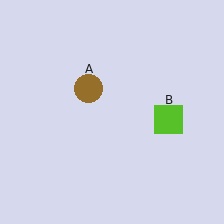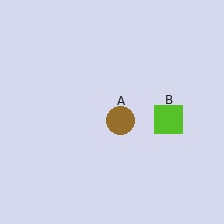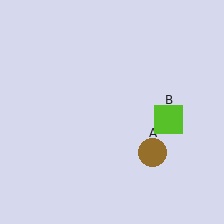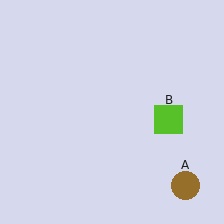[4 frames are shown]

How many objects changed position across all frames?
1 object changed position: brown circle (object A).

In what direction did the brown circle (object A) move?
The brown circle (object A) moved down and to the right.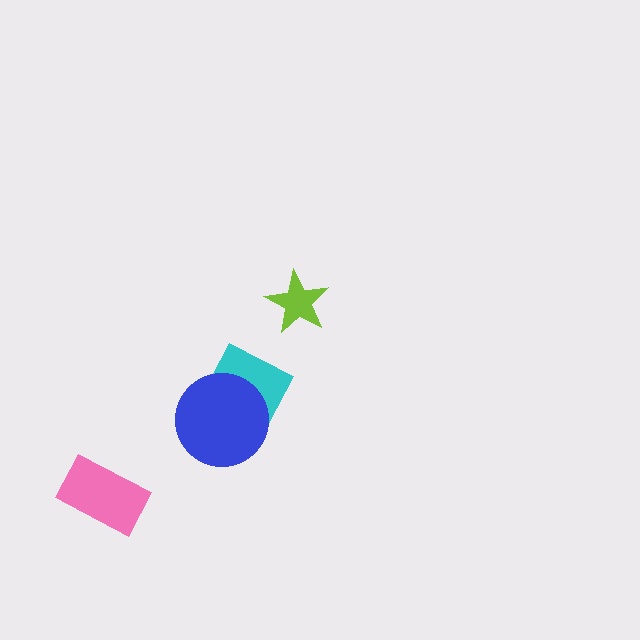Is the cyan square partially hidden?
Yes, it is partially covered by another shape.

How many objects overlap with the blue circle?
1 object overlaps with the blue circle.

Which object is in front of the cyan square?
The blue circle is in front of the cyan square.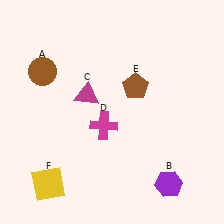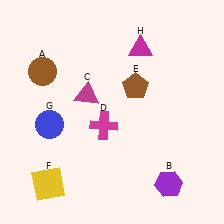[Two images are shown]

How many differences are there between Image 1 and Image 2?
There are 2 differences between the two images.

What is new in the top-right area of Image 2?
A magenta triangle (H) was added in the top-right area of Image 2.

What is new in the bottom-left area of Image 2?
A blue circle (G) was added in the bottom-left area of Image 2.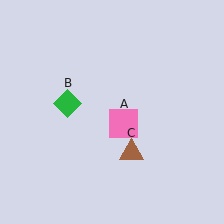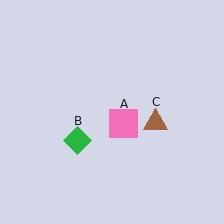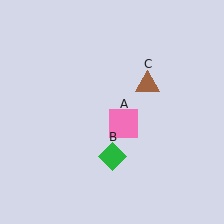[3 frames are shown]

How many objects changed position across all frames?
2 objects changed position: green diamond (object B), brown triangle (object C).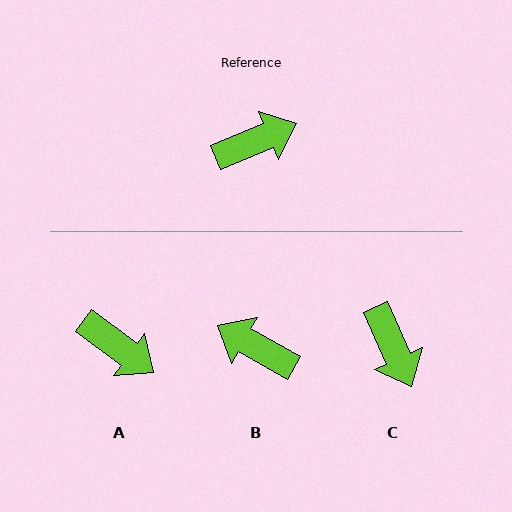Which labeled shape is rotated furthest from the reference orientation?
B, about 128 degrees away.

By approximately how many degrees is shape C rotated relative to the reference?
Approximately 88 degrees clockwise.